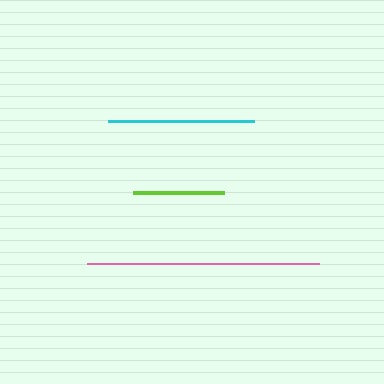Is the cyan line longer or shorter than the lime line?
The cyan line is longer than the lime line.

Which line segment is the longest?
The pink line is the longest at approximately 232 pixels.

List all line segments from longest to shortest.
From longest to shortest: pink, cyan, lime.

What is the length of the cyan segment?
The cyan segment is approximately 146 pixels long.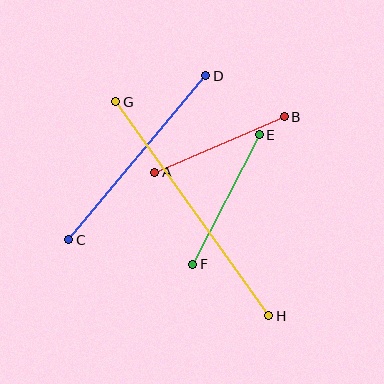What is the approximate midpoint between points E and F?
The midpoint is at approximately (226, 199) pixels.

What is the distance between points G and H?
The distance is approximately 263 pixels.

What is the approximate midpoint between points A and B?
The midpoint is at approximately (219, 144) pixels.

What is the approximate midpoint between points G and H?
The midpoint is at approximately (192, 209) pixels.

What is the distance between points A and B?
The distance is approximately 141 pixels.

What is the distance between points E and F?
The distance is approximately 145 pixels.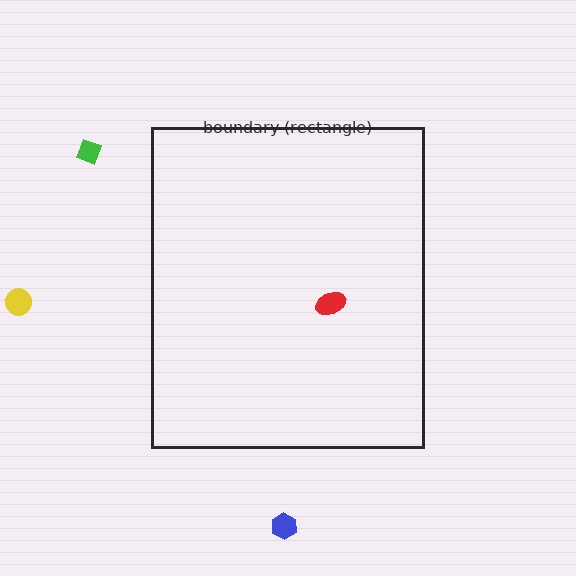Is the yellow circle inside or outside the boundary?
Outside.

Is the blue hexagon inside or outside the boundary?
Outside.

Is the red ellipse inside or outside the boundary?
Inside.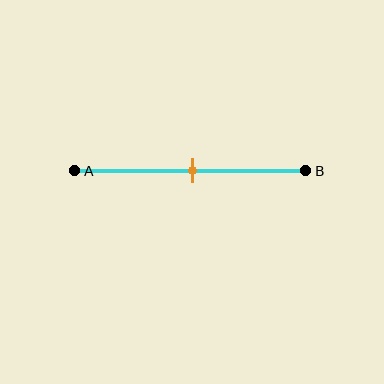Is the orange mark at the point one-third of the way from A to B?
No, the mark is at about 50% from A, not at the 33% one-third point.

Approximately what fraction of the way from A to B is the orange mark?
The orange mark is approximately 50% of the way from A to B.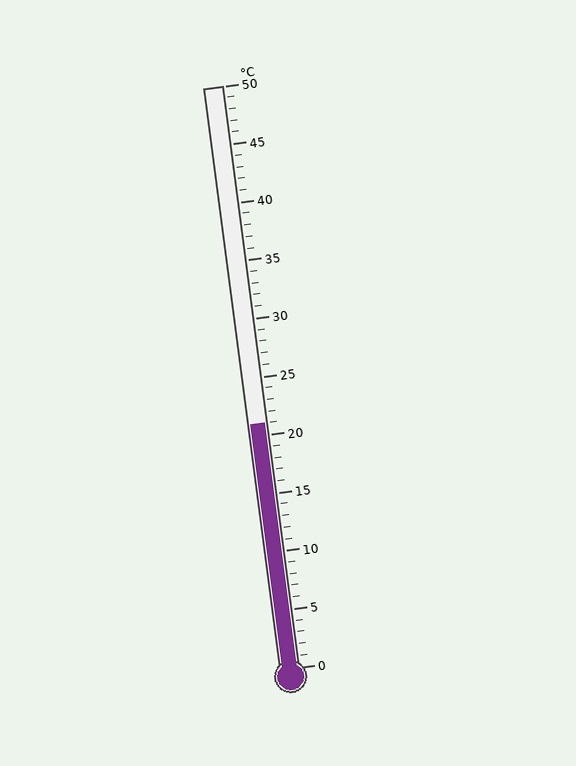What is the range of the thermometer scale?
The thermometer scale ranges from 0°C to 50°C.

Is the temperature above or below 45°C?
The temperature is below 45°C.